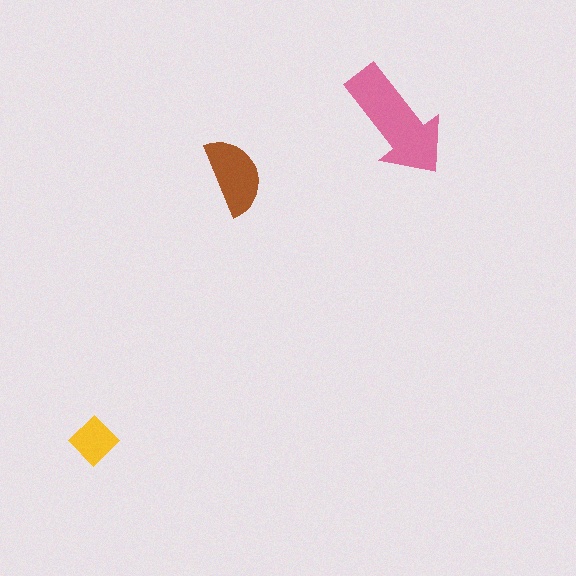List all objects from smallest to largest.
The yellow diamond, the brown semicircle, the pink arrow.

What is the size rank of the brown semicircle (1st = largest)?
2nd.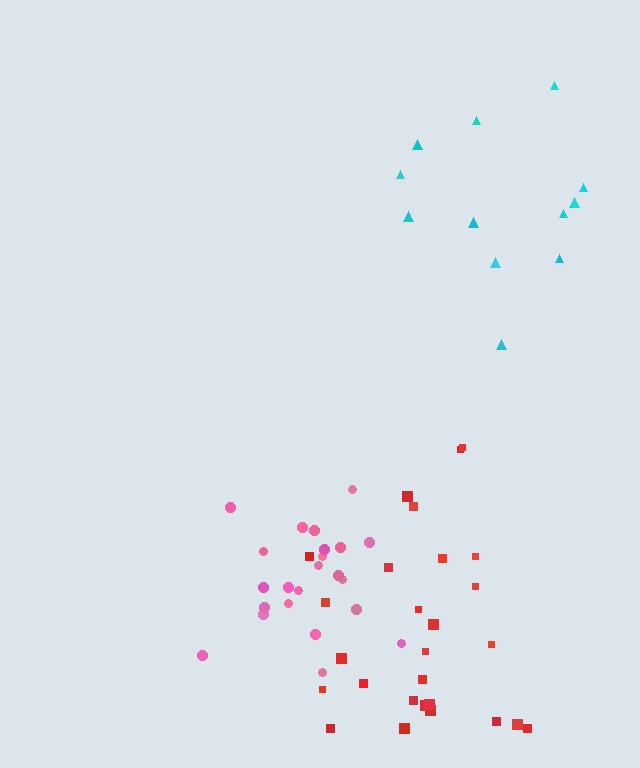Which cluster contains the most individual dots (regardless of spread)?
Red (27).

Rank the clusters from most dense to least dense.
pink, red, cyan.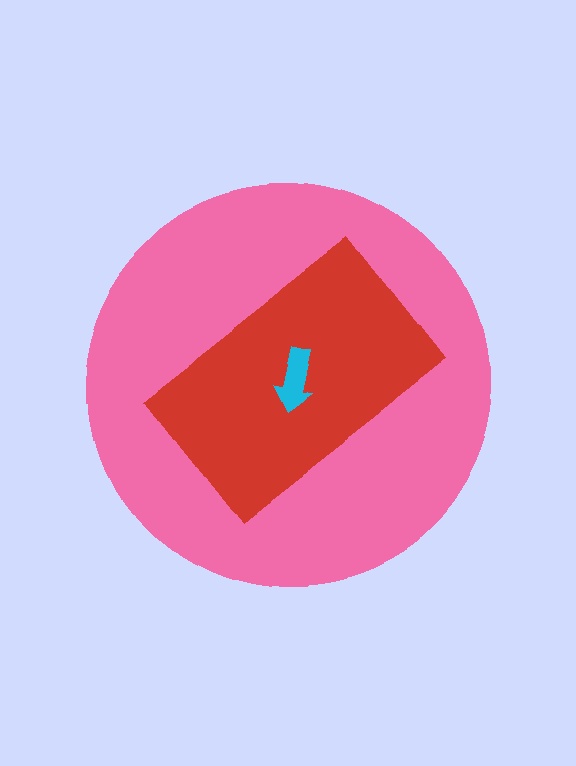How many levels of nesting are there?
3.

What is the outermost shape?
The pink circle.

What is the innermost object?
The cyan arrow.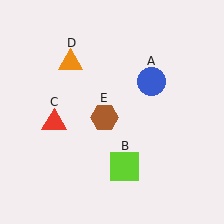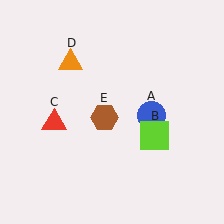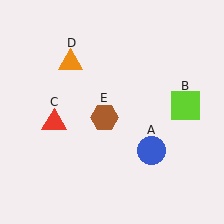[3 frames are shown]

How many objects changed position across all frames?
2 objects changed position: blue circle (object A), lime square (object B).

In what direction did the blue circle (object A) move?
The blue circle (object A) moved down.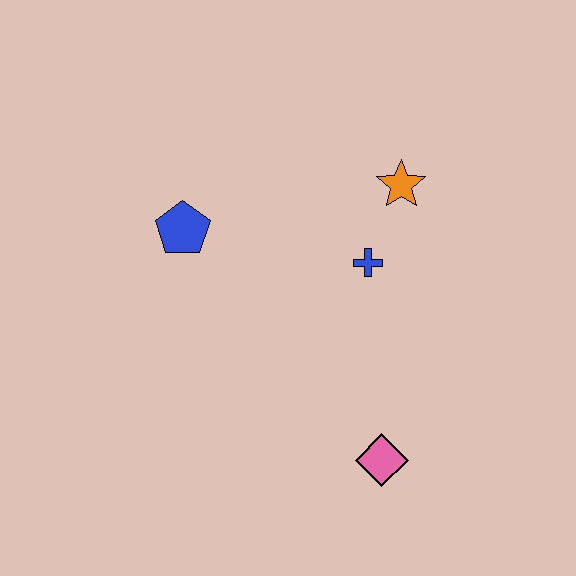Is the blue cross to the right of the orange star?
No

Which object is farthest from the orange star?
The pink diamond is farthest from the orange star.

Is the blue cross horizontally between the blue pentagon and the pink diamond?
Yes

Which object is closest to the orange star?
The blue cross is closest to the orange star.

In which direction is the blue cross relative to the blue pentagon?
The blue cross is to the right of the blue pentagon.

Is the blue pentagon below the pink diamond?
No